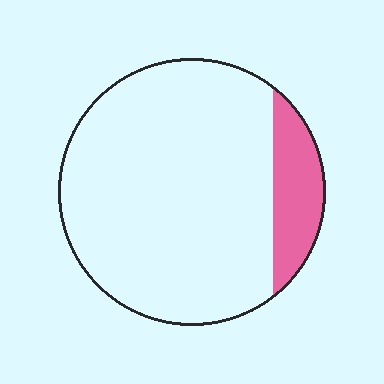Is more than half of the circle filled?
No.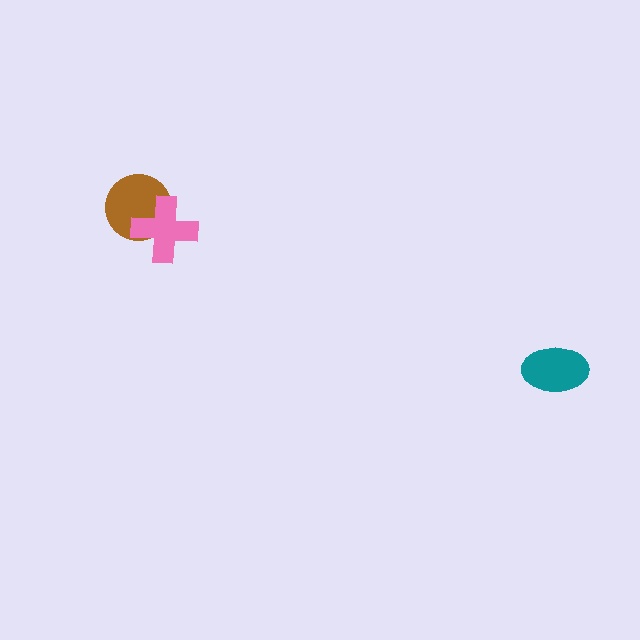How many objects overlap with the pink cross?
1 object overlaps with the pink cross.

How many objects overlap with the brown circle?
1 object overlaps with the brown circle.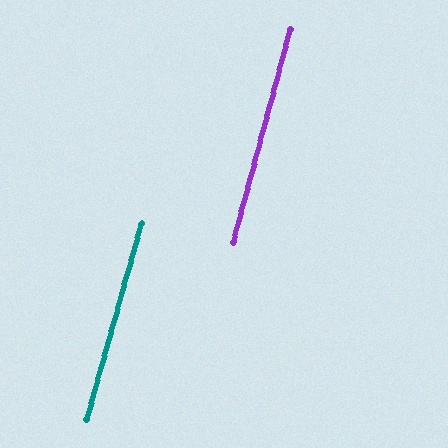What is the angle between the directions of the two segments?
Approximately 1 degree.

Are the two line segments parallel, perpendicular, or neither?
Parallel — their directions differ by only 0.9°.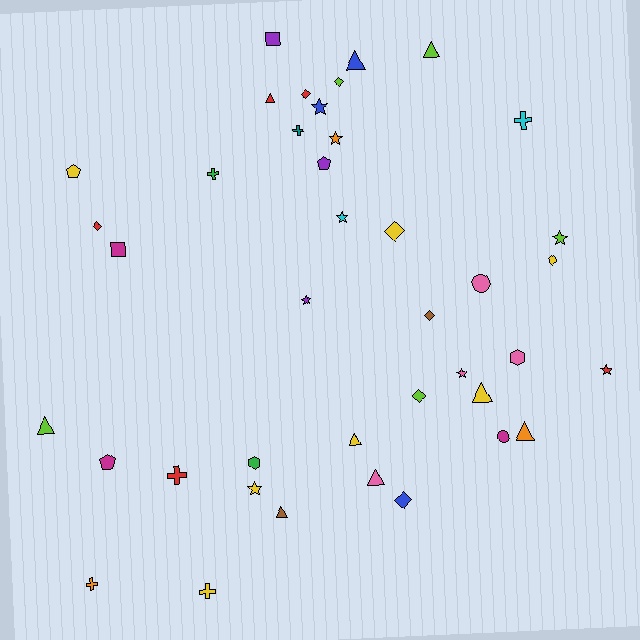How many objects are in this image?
There are 40 objects.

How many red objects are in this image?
There are 5 red objects.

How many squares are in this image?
There are 2 squares.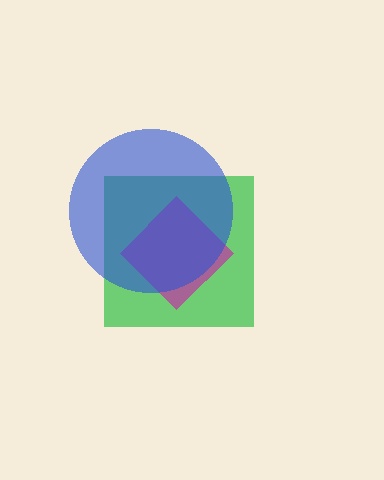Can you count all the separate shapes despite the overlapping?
Yes, there are 3 separate shapes.